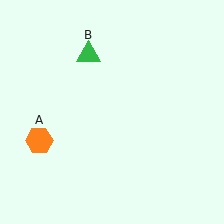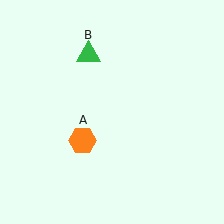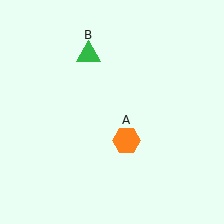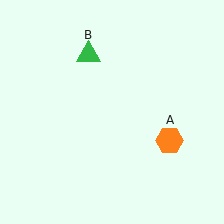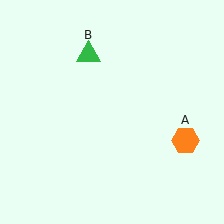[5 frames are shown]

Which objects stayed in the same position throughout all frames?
Green triangle (object B) remained stationary.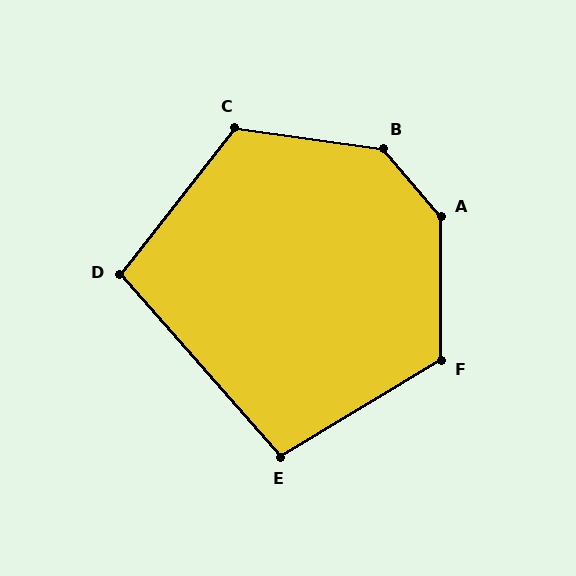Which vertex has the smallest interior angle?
E, at approximately 100 degrees.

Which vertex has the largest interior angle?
A, at approximately 140 degrees.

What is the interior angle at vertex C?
Approximately 120 degrees (obtuse).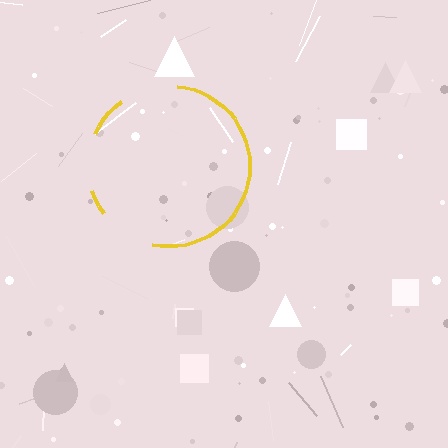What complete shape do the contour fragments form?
The contour fragments form a circle.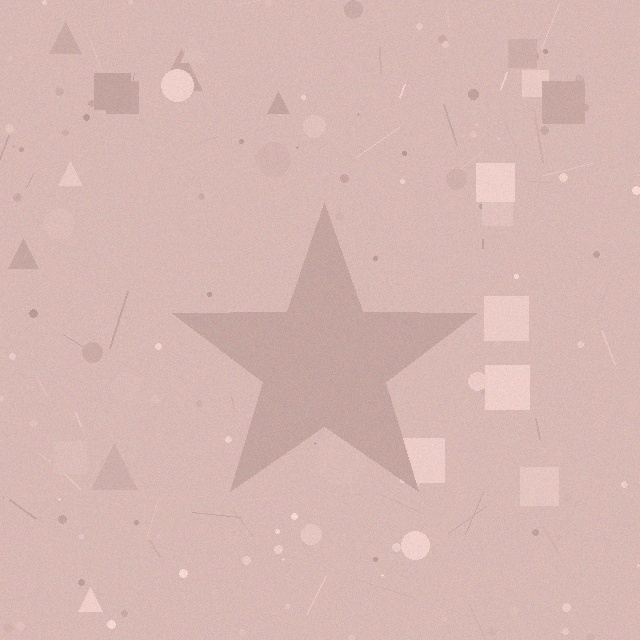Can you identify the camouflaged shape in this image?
The camouflaged shape is a star.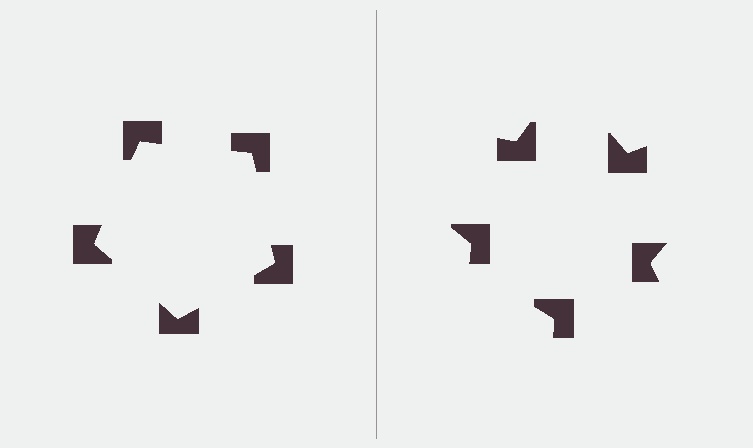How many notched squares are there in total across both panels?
10 — 5 on each side.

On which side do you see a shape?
An illusory pentagon appears on the left side. On the right side the wedge cuts are rotated, so no coherent shape forms.